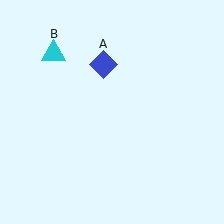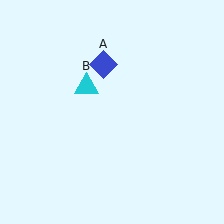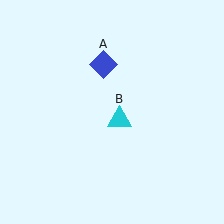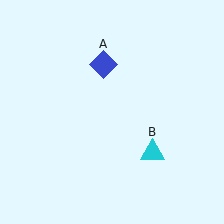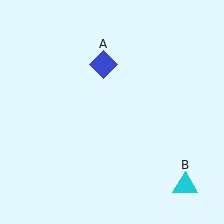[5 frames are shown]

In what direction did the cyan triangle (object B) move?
The cyan triangle (object B) moved down and to the right.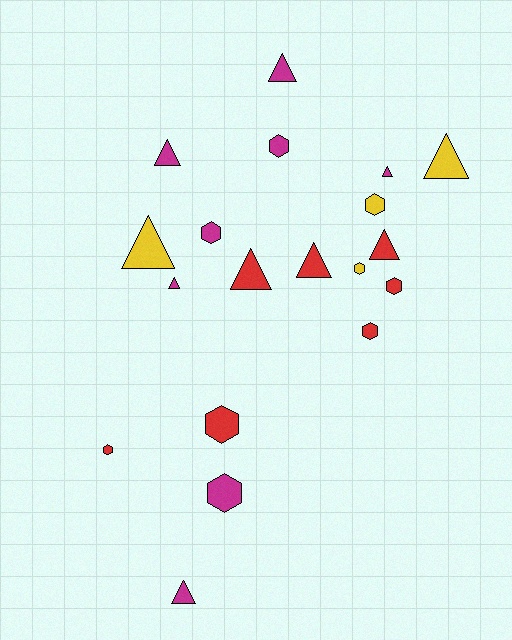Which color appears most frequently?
Magenta, with 8 objects.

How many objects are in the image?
There are 19 objects.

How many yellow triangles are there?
There are 2 yellow triangles.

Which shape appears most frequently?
Triangle, with 10 objects.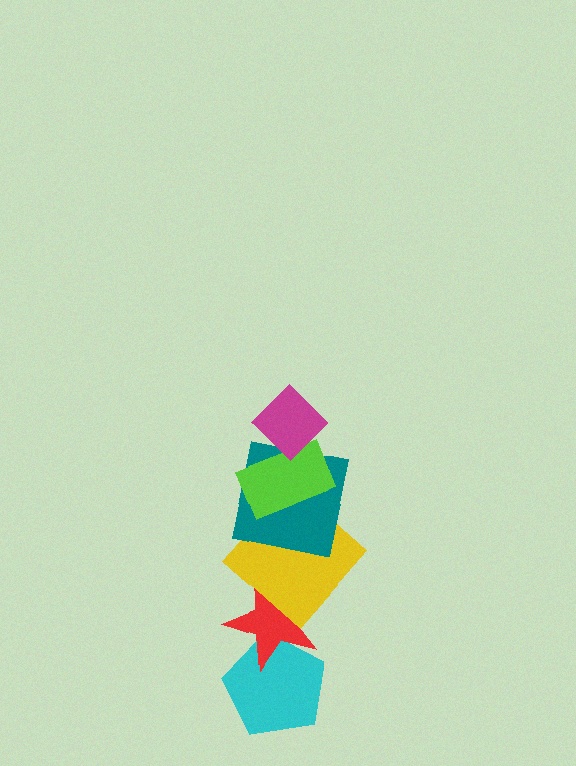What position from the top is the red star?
The red star is 5th from the top.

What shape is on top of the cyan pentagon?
The red star is on top of the cyan pentagon.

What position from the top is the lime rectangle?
The lime rectangle is 2nd from the top.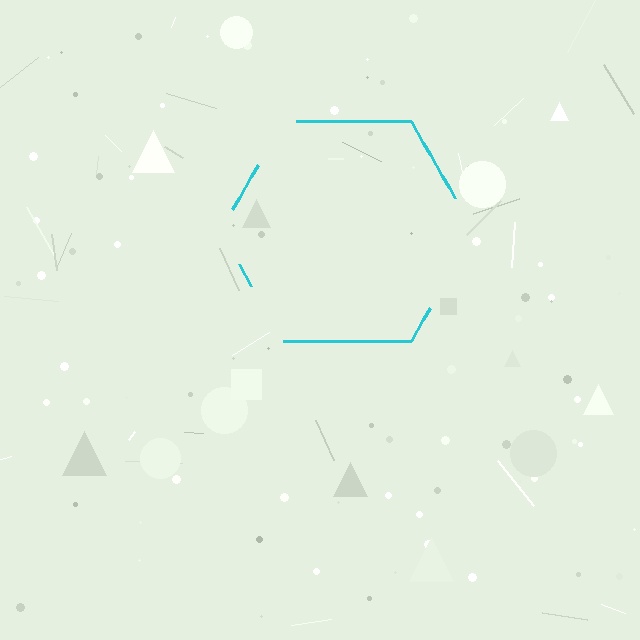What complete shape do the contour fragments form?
The contour fragments form a hexagon.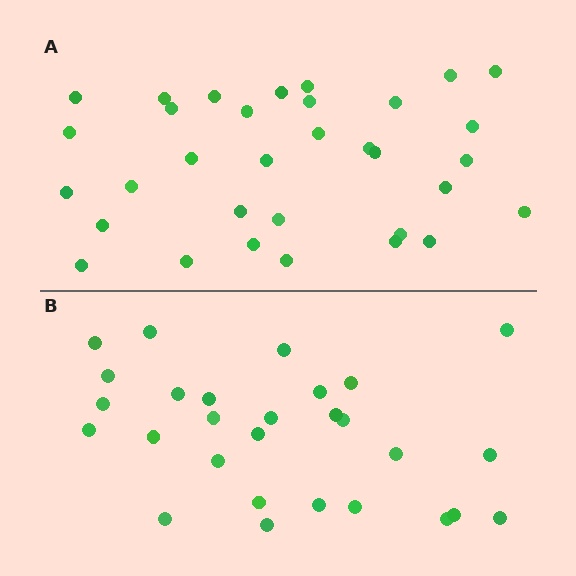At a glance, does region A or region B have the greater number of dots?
Region A (the top region) has more dots.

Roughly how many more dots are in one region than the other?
Region A has about 5 more dots than region B.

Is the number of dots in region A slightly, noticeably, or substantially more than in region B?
Region A has only slightly more — the two regions are fairly close. The ratio is roughly 1.2 to 1.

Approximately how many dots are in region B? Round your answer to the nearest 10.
About 30 dots. (The exact count is 28, which rounds to 30.)